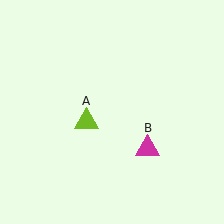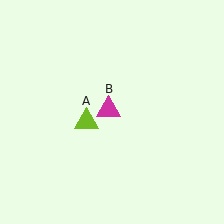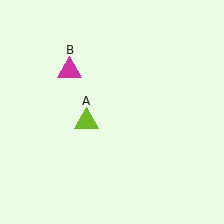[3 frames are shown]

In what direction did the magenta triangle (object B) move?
The magenta triangle (object B) moved up and to the left.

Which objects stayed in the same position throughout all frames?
Lime triangle (object A) remained stationary.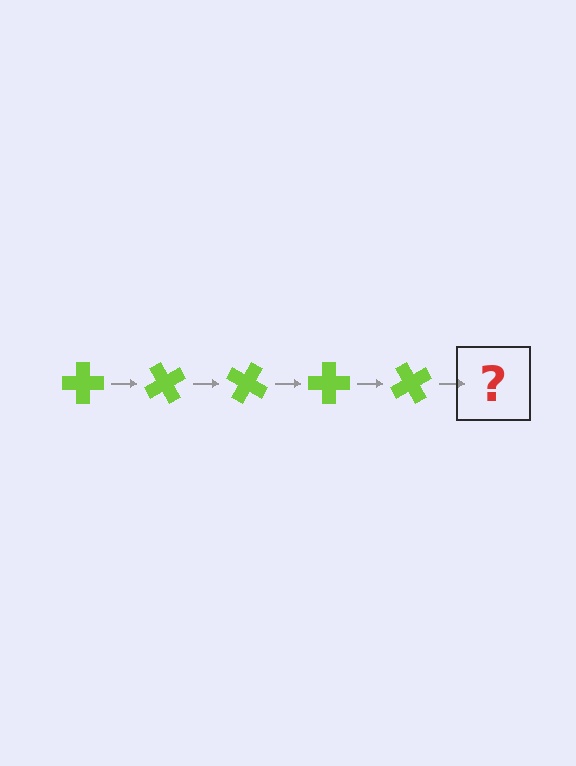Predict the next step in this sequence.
The next step is a lime cross rotated 300 degrees.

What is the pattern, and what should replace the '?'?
The pattern is that the cross rotates 60 degrees each step. The '?' should be a lime cross rotated 300 degrees.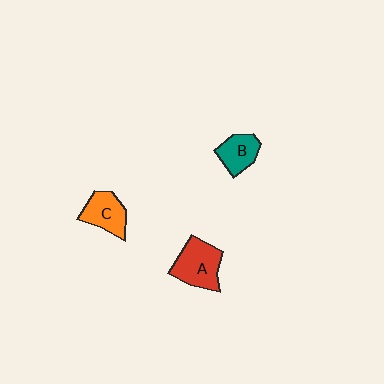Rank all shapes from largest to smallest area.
From largest to smallest: A (red), C (orange), B (teal).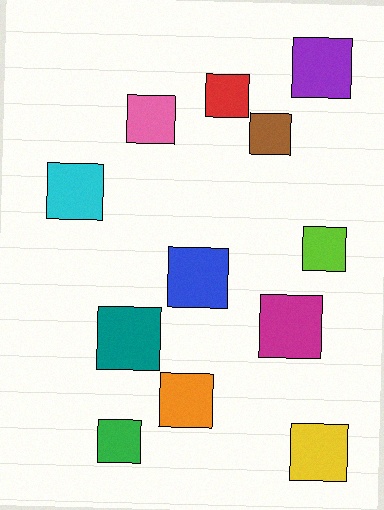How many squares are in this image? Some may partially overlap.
There are 12 squares.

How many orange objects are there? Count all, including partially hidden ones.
There is 1 orange object.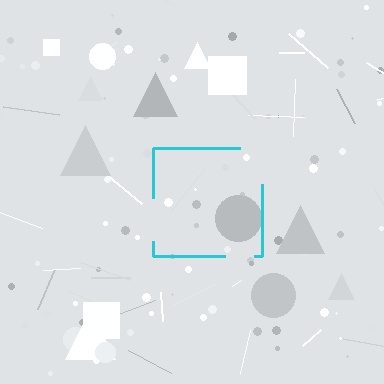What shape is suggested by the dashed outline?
The dashed outline suggests a square.